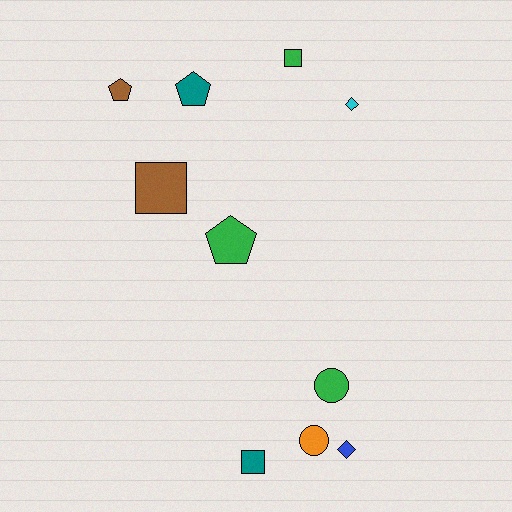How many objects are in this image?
There are 10 objects.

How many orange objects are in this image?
There is 1 orange object.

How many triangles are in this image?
There are no triangles.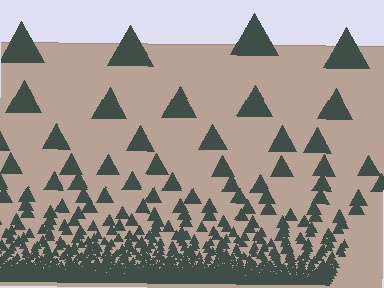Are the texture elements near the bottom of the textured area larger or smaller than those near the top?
Smaller. The gradient is inverted — elements near the bottom are smaller and denser.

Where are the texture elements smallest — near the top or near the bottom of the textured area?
Near the bottom.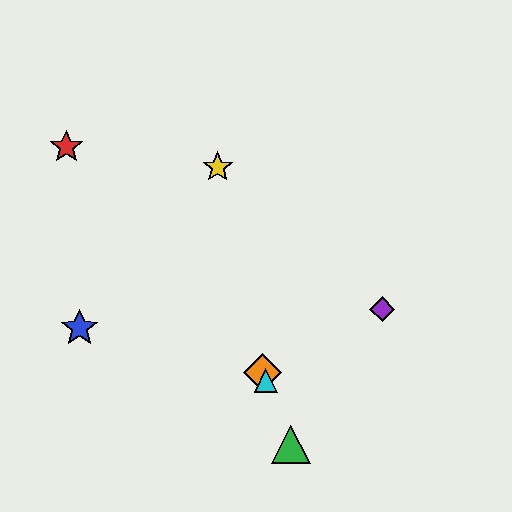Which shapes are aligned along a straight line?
The green triangle, the orange diamond, the cyan triangle are aligned along a straight line.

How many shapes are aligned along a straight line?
3 shapes (the green triangle, the orange diamond, the cyan triangle) are aligned along a straight line.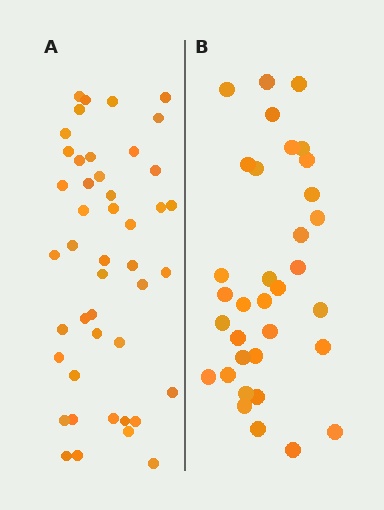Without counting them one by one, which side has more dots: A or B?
Region A (the left region) has more dots.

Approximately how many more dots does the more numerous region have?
Region A has roughly 12 or so more dots than region B.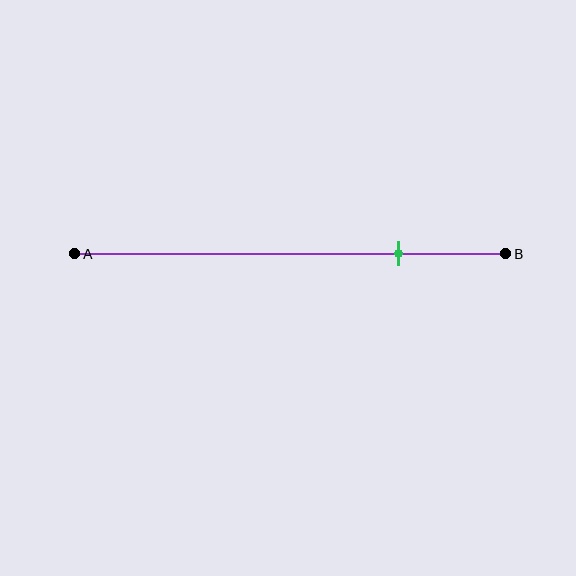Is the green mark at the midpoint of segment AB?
No, the mark is at about 75% from A, not at the 50% midpoint.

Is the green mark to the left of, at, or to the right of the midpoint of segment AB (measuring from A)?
The green mark is to the right of the midpoint of segment AB.